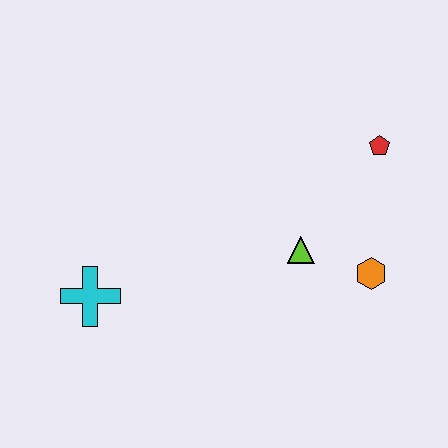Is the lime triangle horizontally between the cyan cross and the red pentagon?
Yes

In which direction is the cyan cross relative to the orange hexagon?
The cyan cross is to the left of the orange hexagon.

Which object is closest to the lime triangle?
The orange hexagon is closest to the lime triangle.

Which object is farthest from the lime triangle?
The cyan cross is farthest from the lime triangle.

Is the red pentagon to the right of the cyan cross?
Yes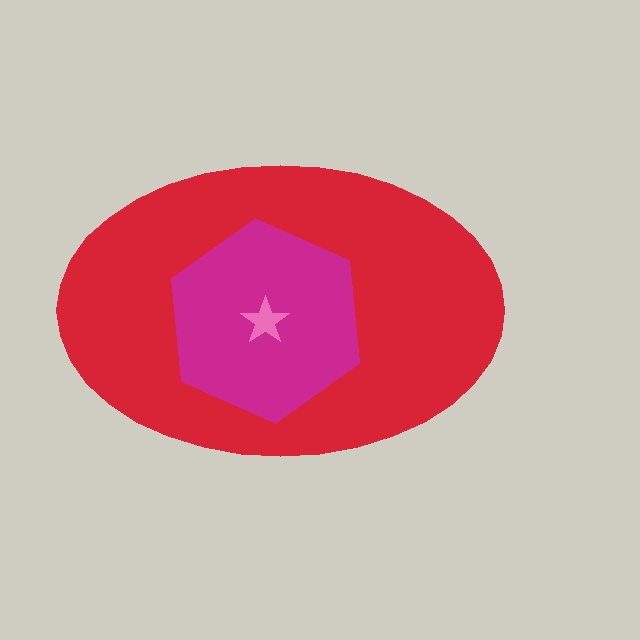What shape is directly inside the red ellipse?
The magenta hexagon.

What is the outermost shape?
The red ellipse.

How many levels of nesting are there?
3.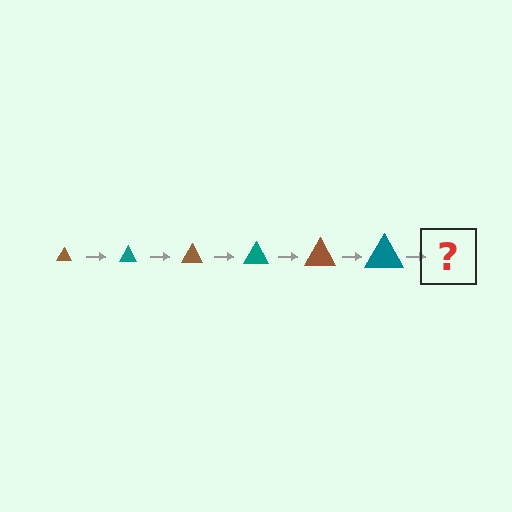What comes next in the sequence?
The next element should be a brown triangle, larger than the previous one.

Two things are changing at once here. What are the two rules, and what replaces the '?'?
The two rules are that the triangle grows larger each step and the color cycles through brown and teal. The '?' should be a brown triangle, larger than the previous one.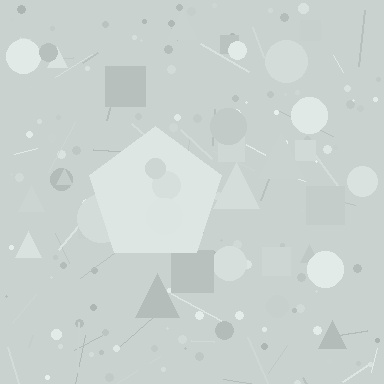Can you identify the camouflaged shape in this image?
The camouflaged shape is a pentagon.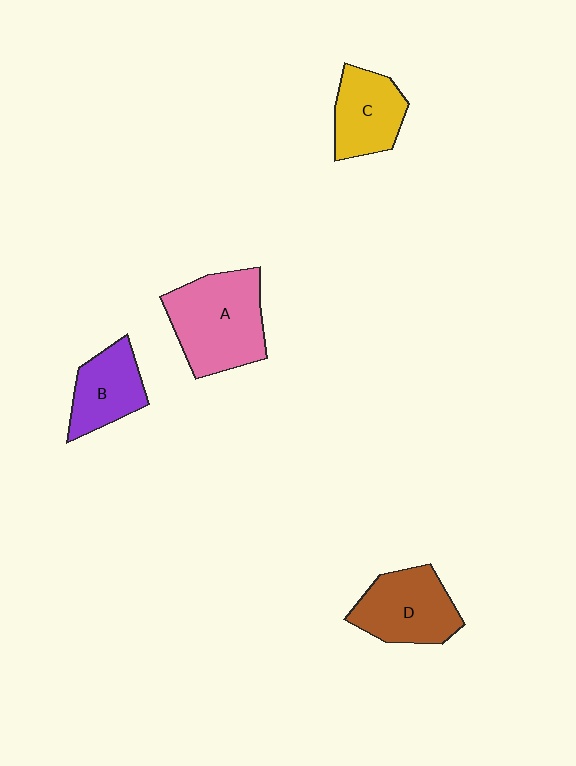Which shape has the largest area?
Shape A (pink).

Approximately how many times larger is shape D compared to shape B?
Approximately 1.3 times.